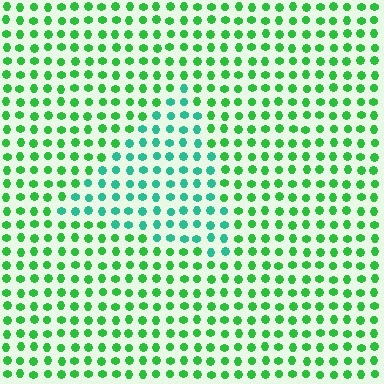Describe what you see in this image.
The image is filled with small green elements in a uniform arrangement. A triangle-shaped region is visible where the elements are tinted to a slightly different hue, forming a subtle color boundary.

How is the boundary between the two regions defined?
The boundary is defined purely by a slight shift in hue (about 36 degrees). Spacing, size, and orientation are identical on both sides.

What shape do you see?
I see a triangle.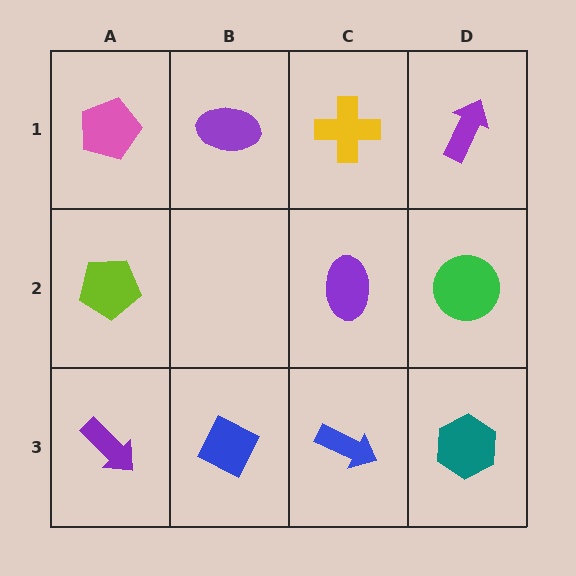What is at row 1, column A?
A pink pentagon.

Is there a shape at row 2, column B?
No, that cell is empty.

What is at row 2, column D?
A green circle.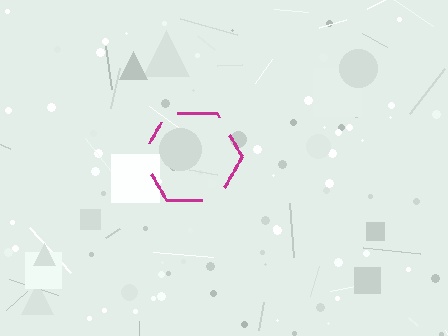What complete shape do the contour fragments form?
The contour fragments form a hexagon.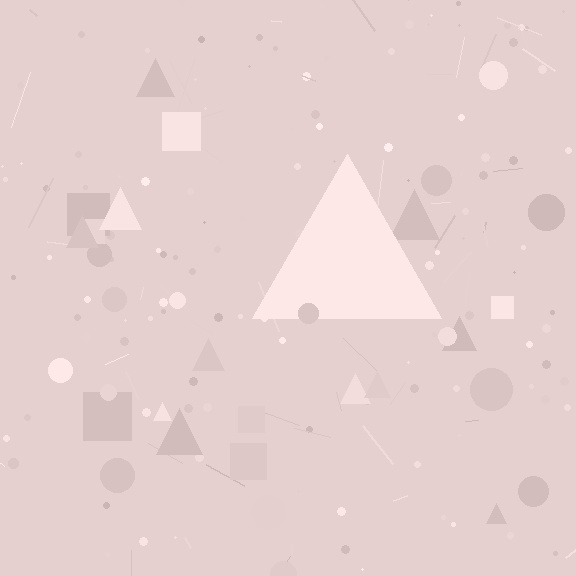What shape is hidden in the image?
A triangle is hidden in the image.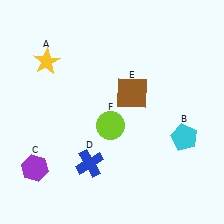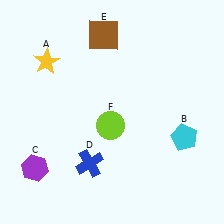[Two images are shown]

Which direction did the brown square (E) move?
The brown square (E) moved up.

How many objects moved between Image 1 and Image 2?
1 object moved between the two images.